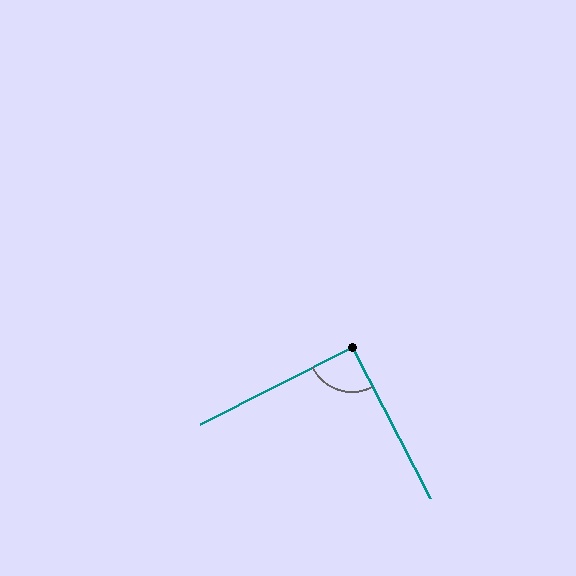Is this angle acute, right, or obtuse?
It is approximately a right angle.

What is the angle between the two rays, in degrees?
Approximately 91 degrees.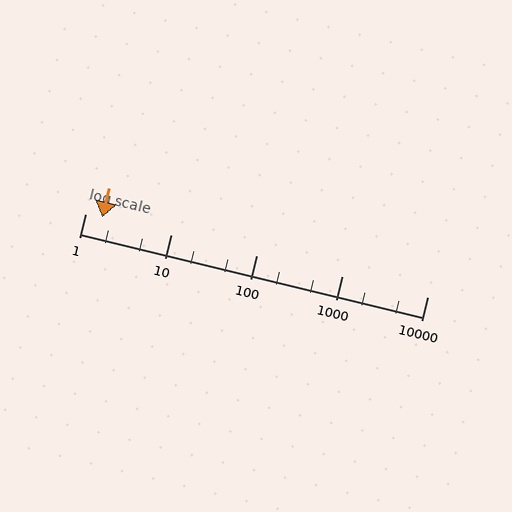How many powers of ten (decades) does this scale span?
The scale spans 4 decades, from 1 to 10000.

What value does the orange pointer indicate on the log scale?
The pointer indicates approximately 1.6.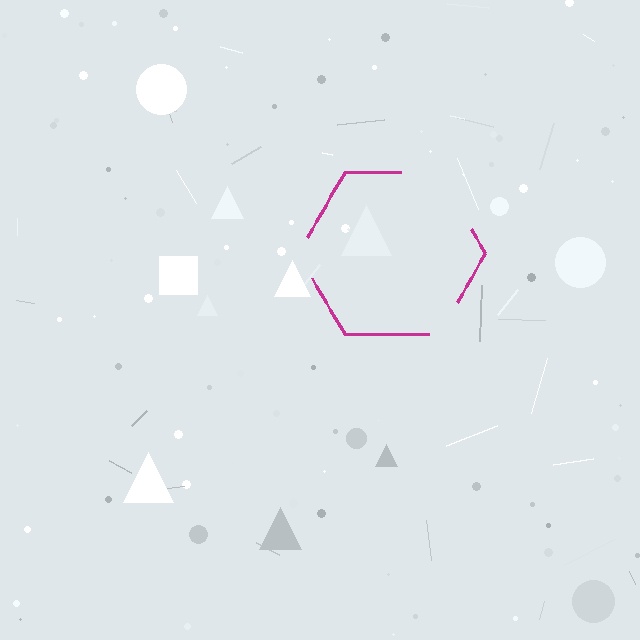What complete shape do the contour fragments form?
The contour fragments form a hexagon.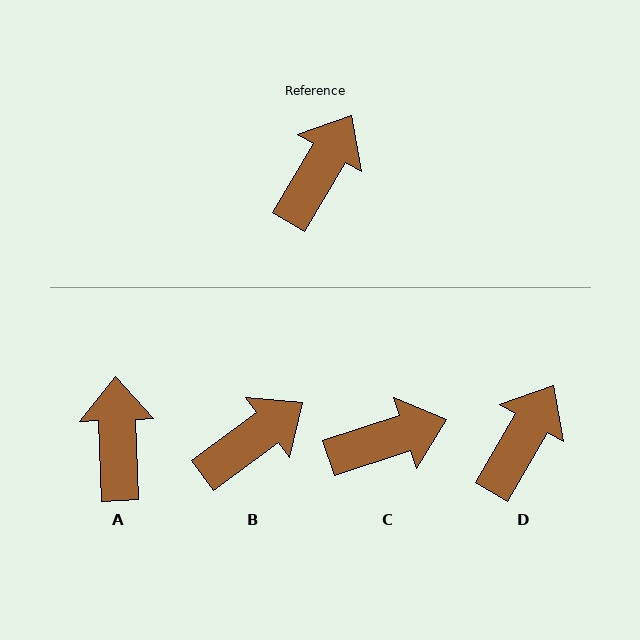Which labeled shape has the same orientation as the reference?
D.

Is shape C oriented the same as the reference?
No, it is off by about 42 degrees.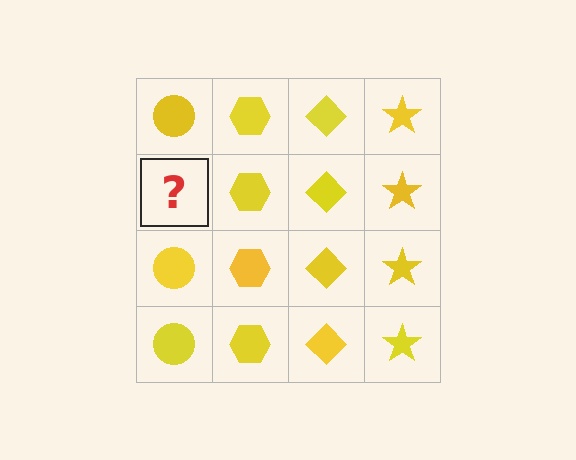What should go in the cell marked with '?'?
The missing cell should contain a yellow circle.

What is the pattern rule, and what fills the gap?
The rule is that each column has a consistent shape. The gap should be filled with a yellow circle.